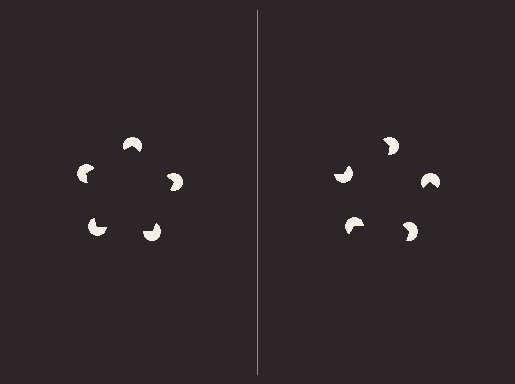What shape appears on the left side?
An illusory pentagon.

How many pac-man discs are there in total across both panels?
10 — 5 on each side.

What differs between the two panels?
The pac-man discs are positioned identically on both sides; only the wedge orientations differ. On the left they align to a pentagon; on the right they are misaligned.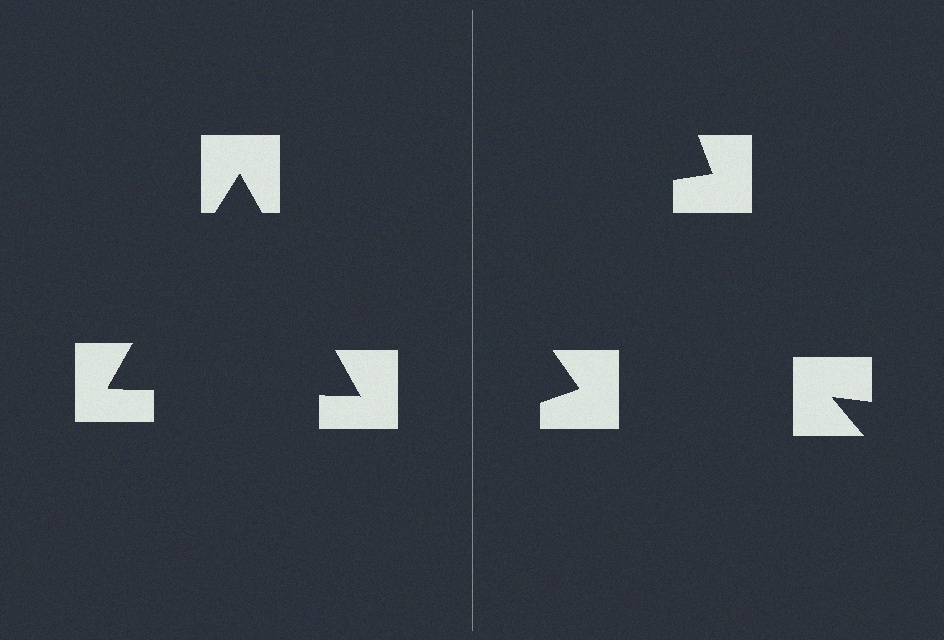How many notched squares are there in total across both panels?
6 — 3 on each side.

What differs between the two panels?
The notched squares are positioned identically on both sides; only the wedge orientations differ. On the left they align to a triangle; on the right they are misaligned.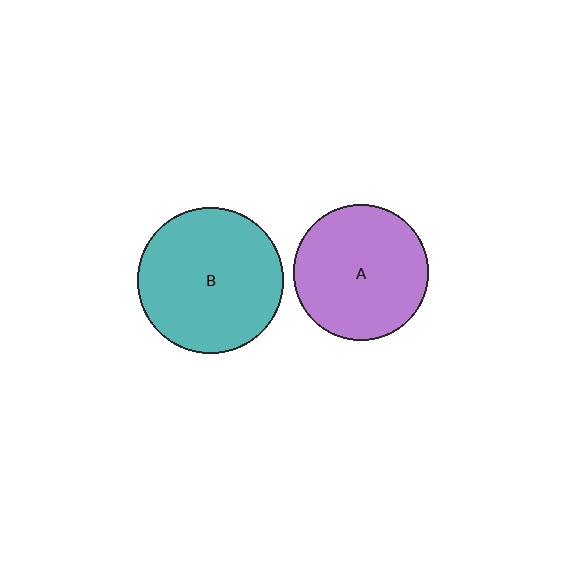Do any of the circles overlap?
No, none of the circles overlap.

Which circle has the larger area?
Circle B (teal).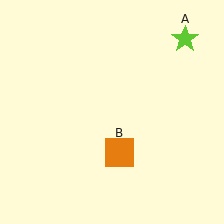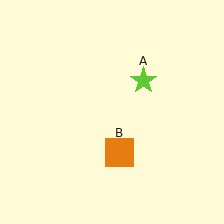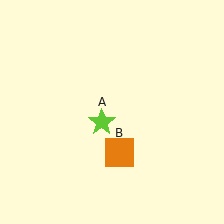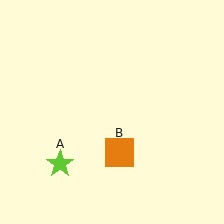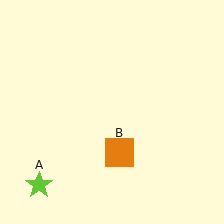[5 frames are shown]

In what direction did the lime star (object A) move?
The lime star (object A) moved down and to the left.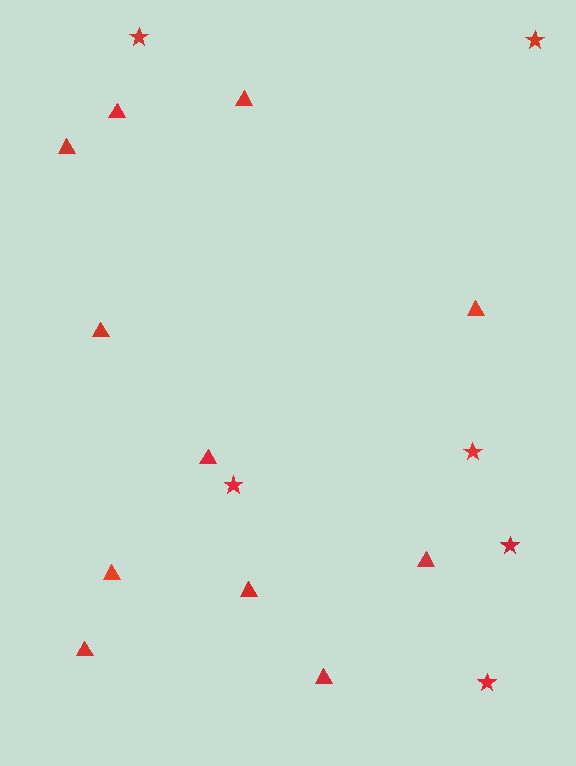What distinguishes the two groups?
There are 2 groups: one group of triangles (11) and one group of stars (6).